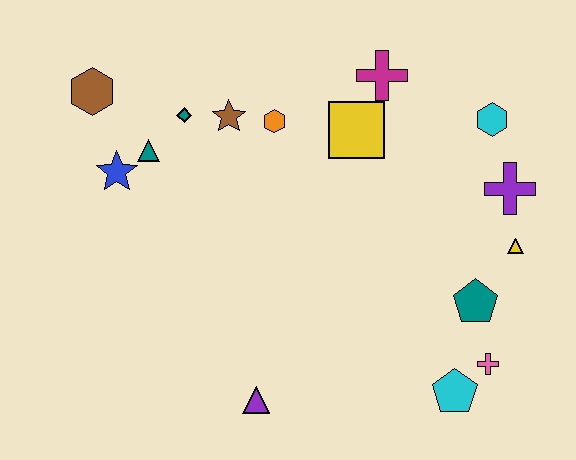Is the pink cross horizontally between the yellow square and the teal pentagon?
No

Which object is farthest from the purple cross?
The brown hexagon is farthest from the purple cross.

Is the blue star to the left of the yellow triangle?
Yes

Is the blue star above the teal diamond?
No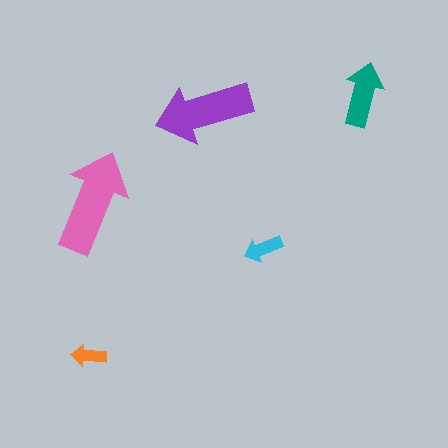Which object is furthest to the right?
The teal arrow is rightmost.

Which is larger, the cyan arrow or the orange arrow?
The cyan one.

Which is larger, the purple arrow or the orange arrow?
The purple one.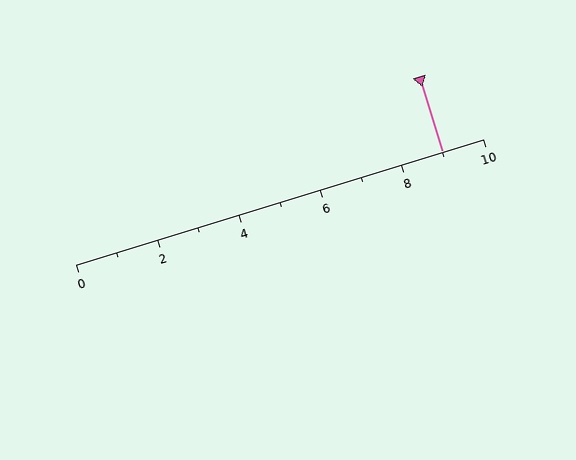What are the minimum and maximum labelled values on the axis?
The axis runs from 0 to 10.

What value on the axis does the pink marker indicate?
The marker indicates approximately 9.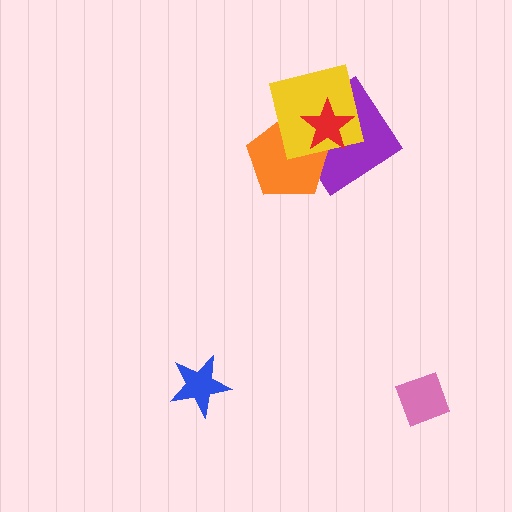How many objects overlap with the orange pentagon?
3 objects overlap with the orange pentagon.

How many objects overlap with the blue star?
0 objects overlap with the blue star.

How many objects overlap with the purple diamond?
3 objects overlap with the purple diamond.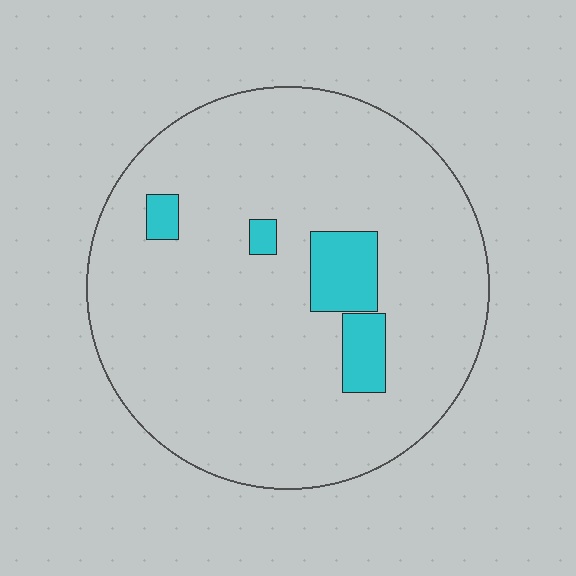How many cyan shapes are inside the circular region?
4.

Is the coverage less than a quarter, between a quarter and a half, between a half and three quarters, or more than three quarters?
Less than a quarter.